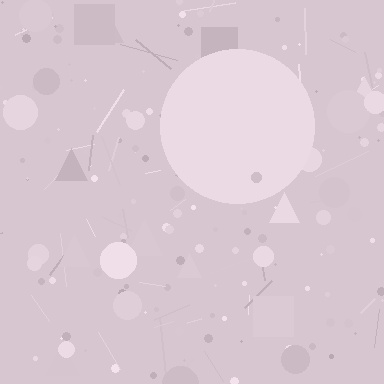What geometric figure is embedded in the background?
A circle is embedded in the background.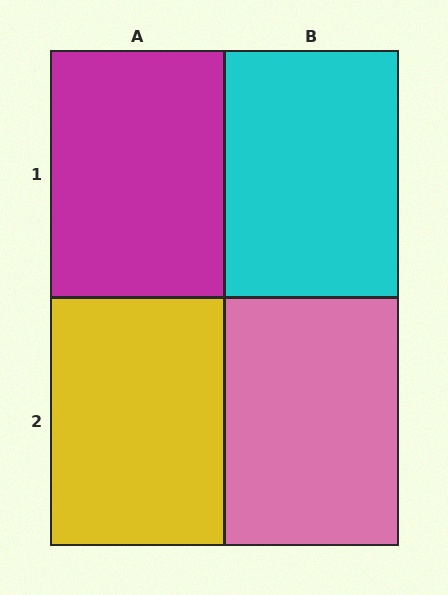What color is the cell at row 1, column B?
Cyan.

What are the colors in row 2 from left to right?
Yellow, pink.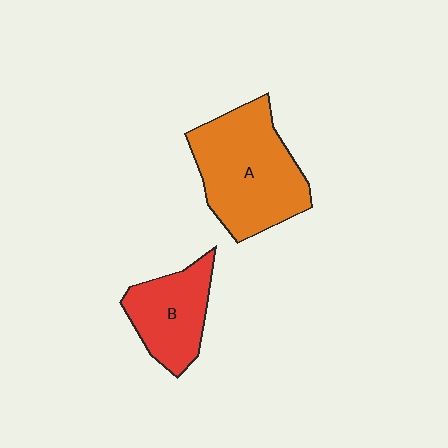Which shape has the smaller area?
Shape B (red).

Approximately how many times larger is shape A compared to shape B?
Approximately 1.6 times.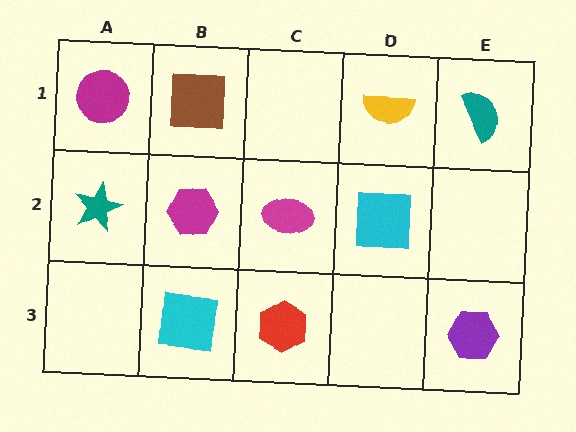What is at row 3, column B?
A cyan square.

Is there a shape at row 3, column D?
No, that cell is empty.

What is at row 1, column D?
A yellow semicircle.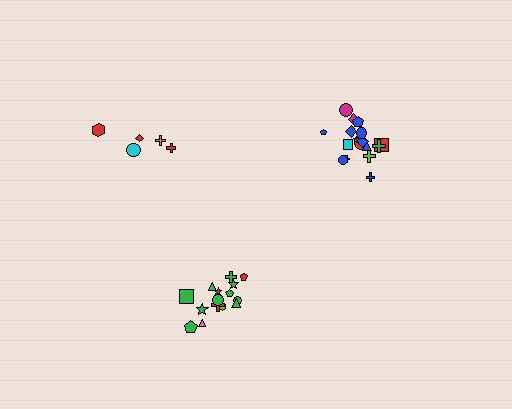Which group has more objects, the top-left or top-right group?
The top-right group.